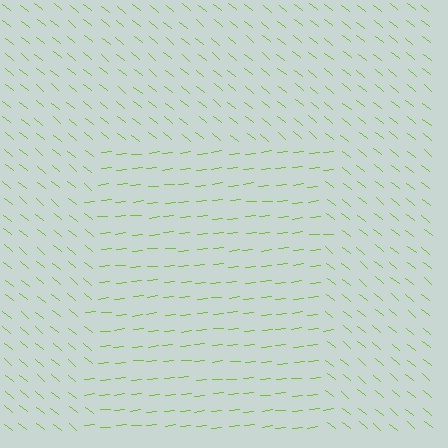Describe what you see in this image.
The image is filled with small lime line segments. A rectangle region in the image has lines oriented differently from the surrounding lines, creating a visible texture boundary.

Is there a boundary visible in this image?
Yes, there is a texture boundary formed by a change in line orientation.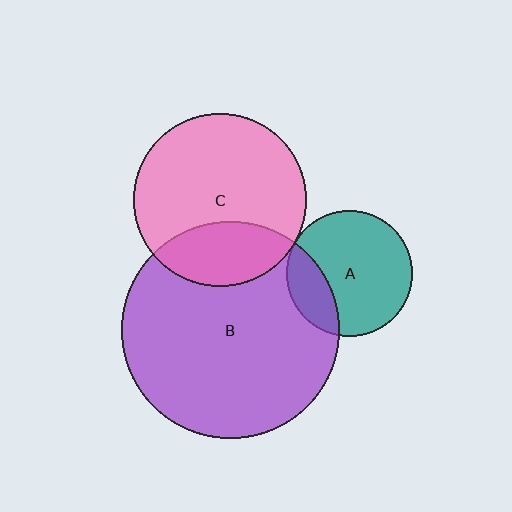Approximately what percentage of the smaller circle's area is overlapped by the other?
Approximately 20%.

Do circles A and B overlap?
Yes.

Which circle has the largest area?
Circle B (purple).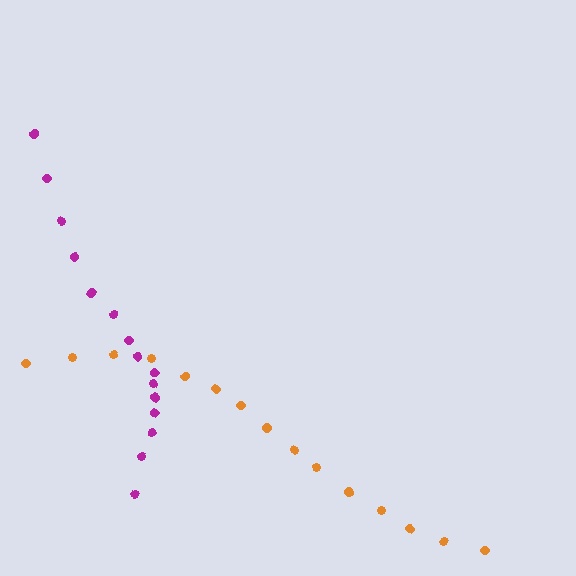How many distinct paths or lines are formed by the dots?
There are 2 distinct paths.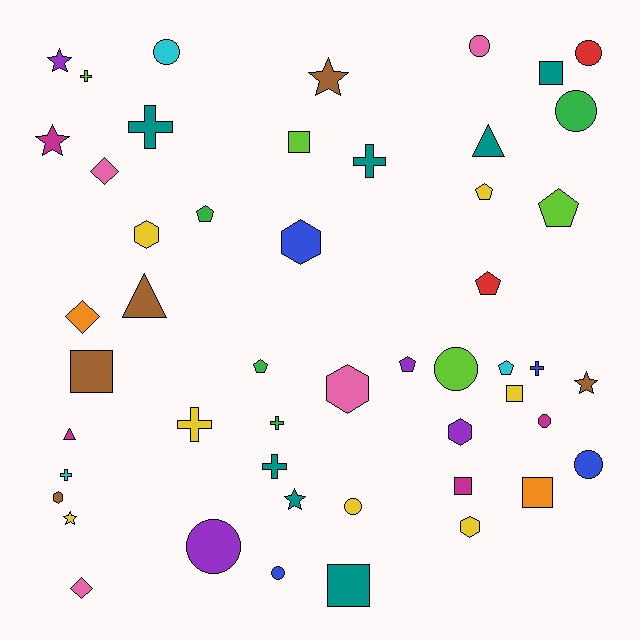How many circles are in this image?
There are 10 circles.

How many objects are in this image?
There are 50 objects.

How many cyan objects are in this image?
There are 3 cyan objects.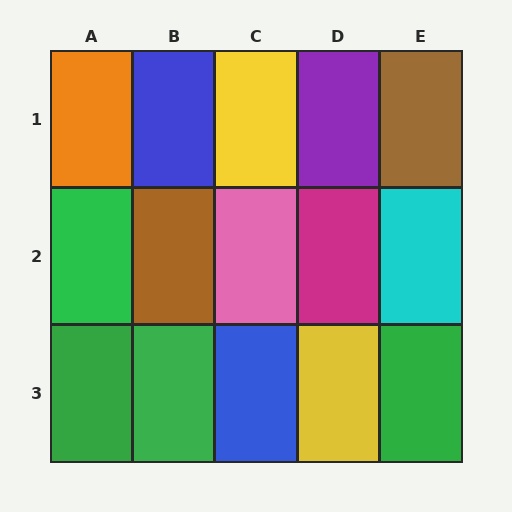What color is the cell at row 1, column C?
Yellow.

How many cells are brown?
2 cells are brown.